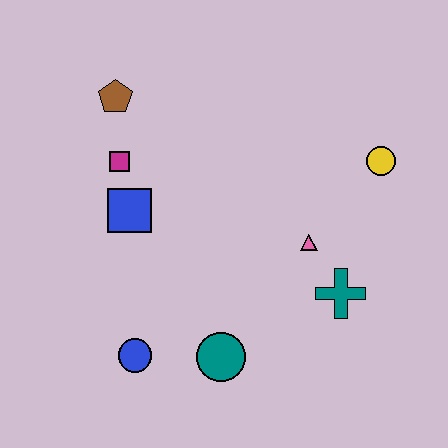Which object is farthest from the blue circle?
The yellow circle is farthest from the blue circle.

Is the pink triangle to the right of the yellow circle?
No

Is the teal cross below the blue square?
Yes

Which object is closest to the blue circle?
The teal circle is closest to the blue circle.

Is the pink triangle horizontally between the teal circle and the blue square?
No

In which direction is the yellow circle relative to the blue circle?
The yellow circle is to the right of the blue circle.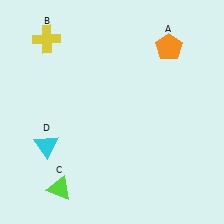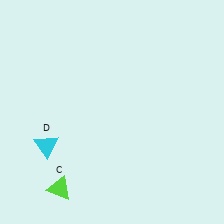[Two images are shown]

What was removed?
The yellow cross (B), the orange pentagon (A) were removed in Image 2.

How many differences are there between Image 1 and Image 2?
There are 2 differences between the two images.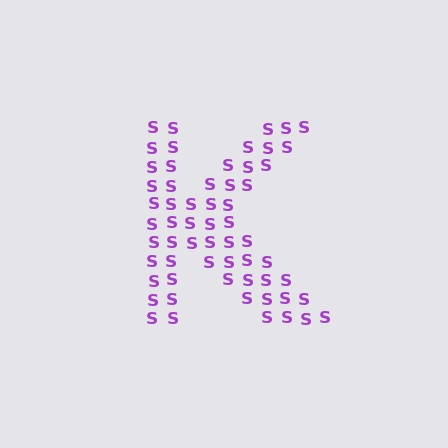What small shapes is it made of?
It is made of small letter S's.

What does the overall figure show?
The overall figure shows the letter K.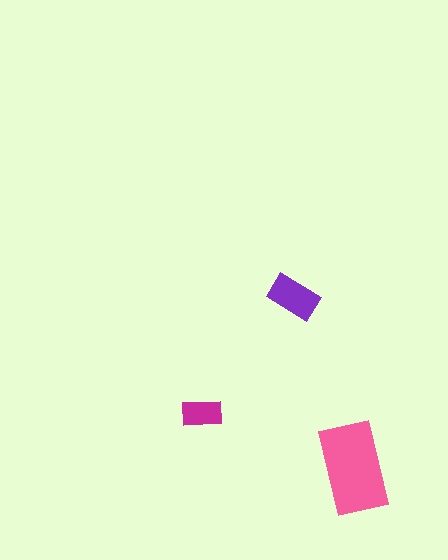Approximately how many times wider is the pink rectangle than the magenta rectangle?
About 2.5 times wider.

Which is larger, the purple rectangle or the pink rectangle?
The pink one.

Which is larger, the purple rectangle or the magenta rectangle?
The purple one.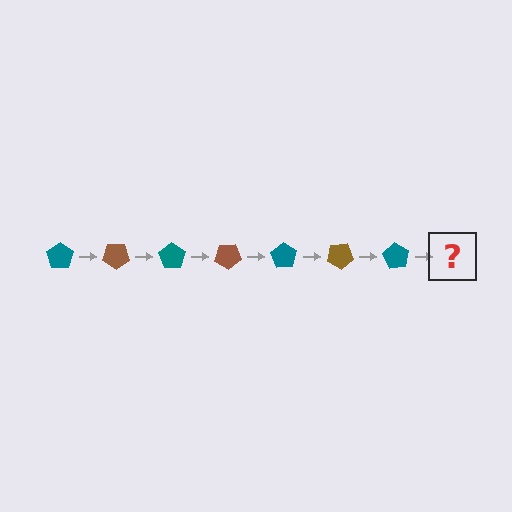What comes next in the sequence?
The next element should be a brown pentagon, rotated 245 degrees from the start.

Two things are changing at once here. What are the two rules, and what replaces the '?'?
The two rules are that it rotates 35 degrees each step and the color cycles through teal and brown. The '?' should be a brown pentagon, rotated 245 degrees from the start.